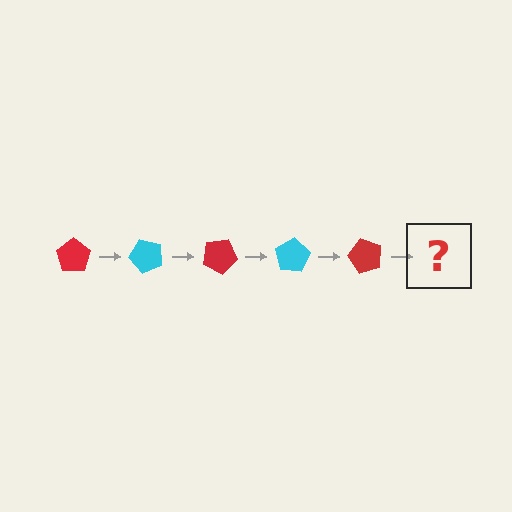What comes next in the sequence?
The next element should be a cyan pentagon, rotated 250 degrees from the start.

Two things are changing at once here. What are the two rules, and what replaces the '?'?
The two rules are that it rotates 50 degrees each step and the color cycles through red and cyan. The '?' should be a cyan pentagon, rotated 250 degrees from the start.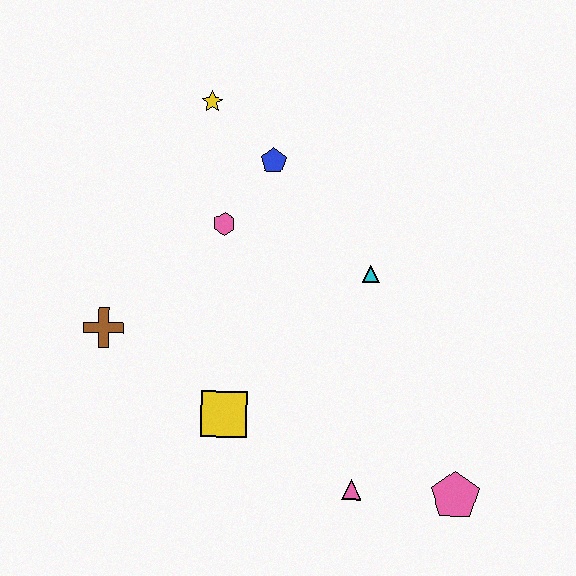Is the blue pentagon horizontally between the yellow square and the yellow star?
No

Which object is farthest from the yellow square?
The yellow star is farthest from the yellow square.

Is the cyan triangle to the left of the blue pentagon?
No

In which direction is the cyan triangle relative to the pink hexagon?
The cyan triangle is to the right of the pink hexagon.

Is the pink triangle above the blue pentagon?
No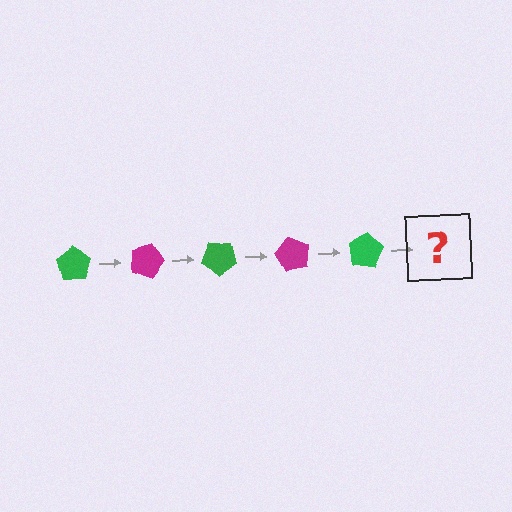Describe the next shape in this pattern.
It should be a magenta pentagon, rotated 100 degrees from the start.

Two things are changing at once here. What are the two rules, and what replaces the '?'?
The two rules are that it rotates 20 degrees each step and the color cycles through green and magenta. The '?' should be a magenta pentagon, rotated 100 degrees from the start.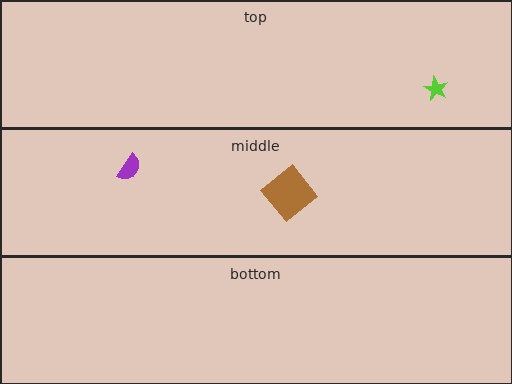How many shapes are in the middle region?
2.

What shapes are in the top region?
The lime star.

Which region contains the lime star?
The top region.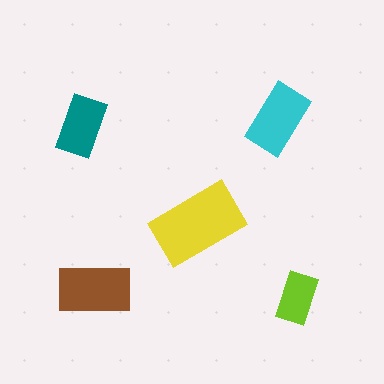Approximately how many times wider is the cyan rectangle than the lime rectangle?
About 1.5 times wider.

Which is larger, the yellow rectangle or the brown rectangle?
The yellow one.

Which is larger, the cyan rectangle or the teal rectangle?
The cyan one.